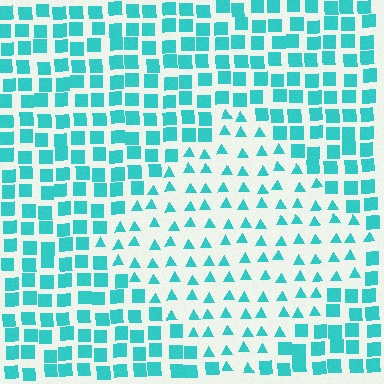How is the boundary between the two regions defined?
The boundary is defined by a change in element shape: triangles inside vs. squares outside. All elements share the same color and spacing.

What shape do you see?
I see a diamond.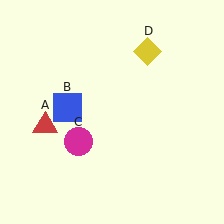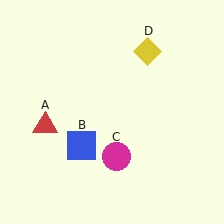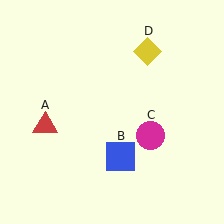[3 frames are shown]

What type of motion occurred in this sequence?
The blue square (object B), magenta circle (object C) rotated counterclockwise around the center of the scene.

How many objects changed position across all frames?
2 objects changed position: blue square (object B), magenta circle (object C).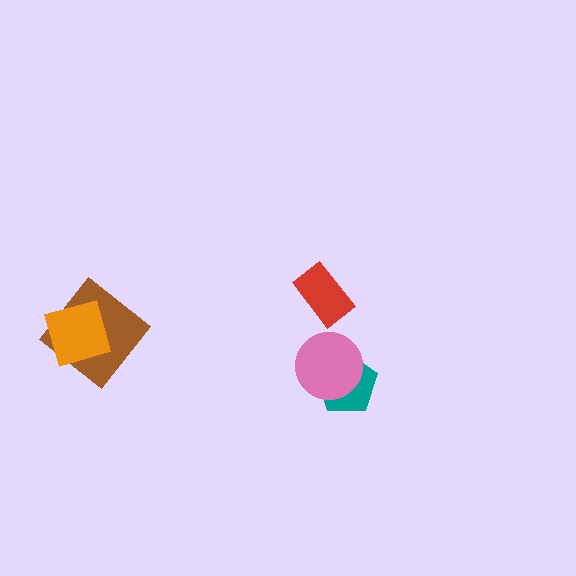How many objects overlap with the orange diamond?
1 object overlaps with the orange diamond.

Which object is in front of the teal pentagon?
The pink circle is in front of the teal pentagon.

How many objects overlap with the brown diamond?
1 object overlaps with the brown diamond.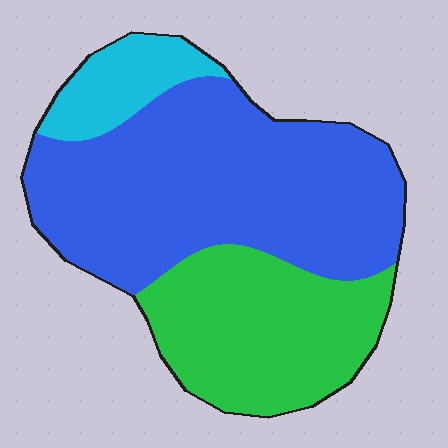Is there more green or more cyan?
Green.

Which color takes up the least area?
Cyan, at roughly 10%.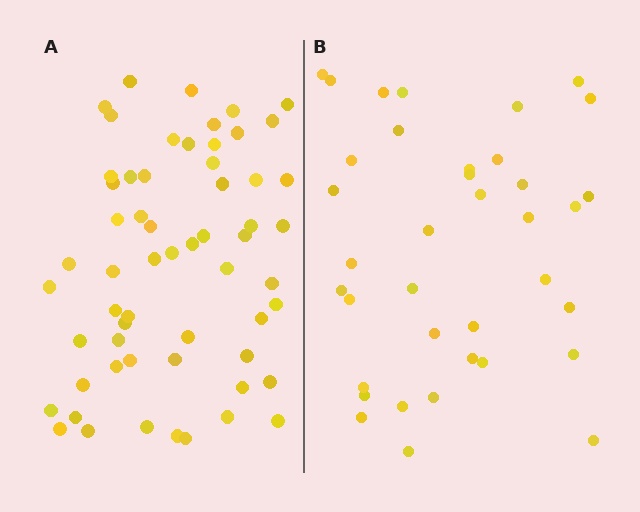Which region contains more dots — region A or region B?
Region A (the left region) has more dots.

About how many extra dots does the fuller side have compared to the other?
Region A has approximately 20 more dots than region B.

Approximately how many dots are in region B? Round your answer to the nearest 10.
About 40 dots. (The exact count is 37, which rounds to 40.)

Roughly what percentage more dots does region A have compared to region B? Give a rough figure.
About 60% more.